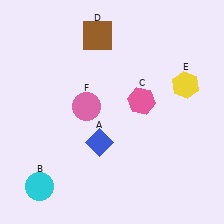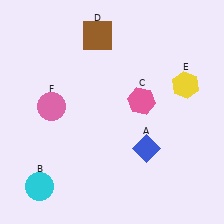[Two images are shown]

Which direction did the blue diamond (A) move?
The blue diamond (A) moved right.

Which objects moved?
The objects that moved are: the blue diamond (A), the pink circle (F).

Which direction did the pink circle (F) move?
The pink circle (F) moved left.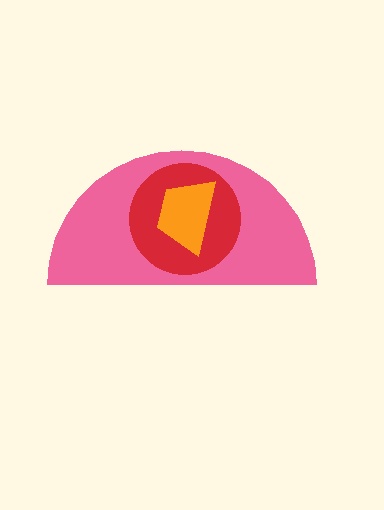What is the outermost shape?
The pink semicircle.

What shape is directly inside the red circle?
The orange trapezoid.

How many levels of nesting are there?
3.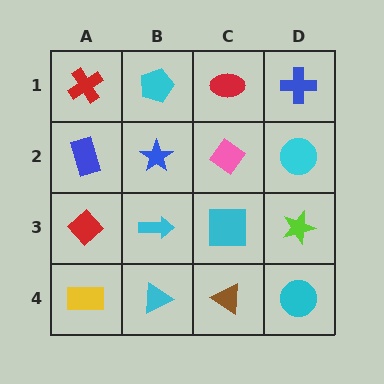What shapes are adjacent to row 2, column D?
A blue cross (row 1, column D), a lime star (row 3, column D), a pink diamond (row 2, column C).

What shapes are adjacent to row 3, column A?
A blue rectangle (row 2, column A), a yellow rectangle (row 4, column A), a cyan arrow (row 3, column B).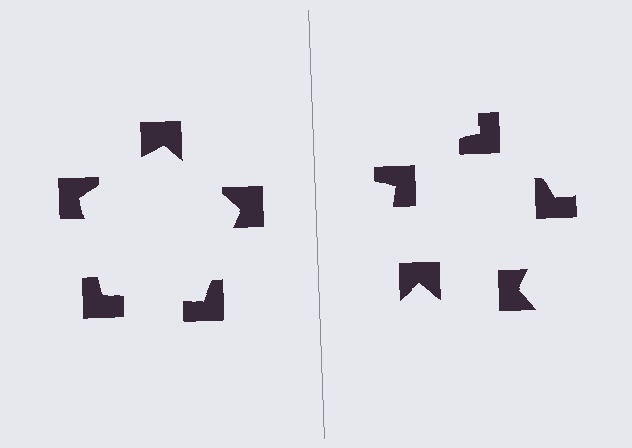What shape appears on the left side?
An illusory pentagon.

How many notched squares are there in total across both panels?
10 — 5 on each side.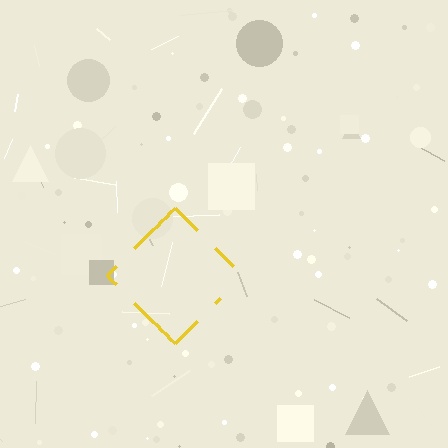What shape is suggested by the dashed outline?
The dashed outline suggests a diamond.